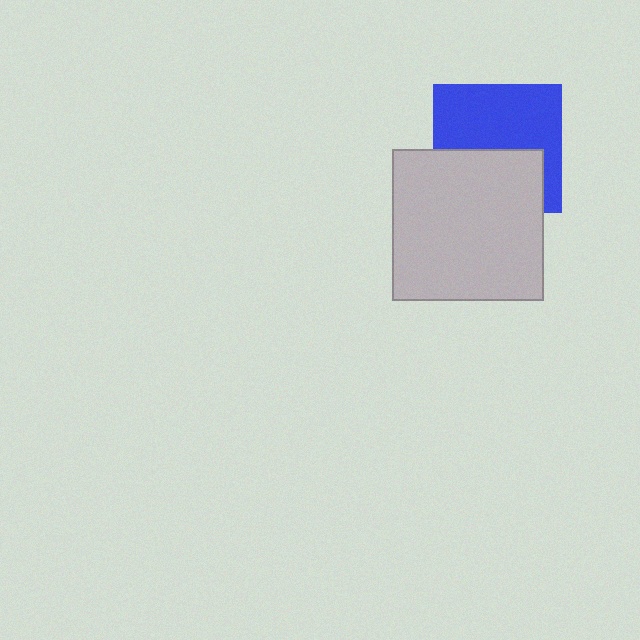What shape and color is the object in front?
The object in front is a light gray square.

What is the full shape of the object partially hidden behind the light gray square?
The partially hidden object is a blue square.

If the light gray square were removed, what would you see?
You would see the complete blue square.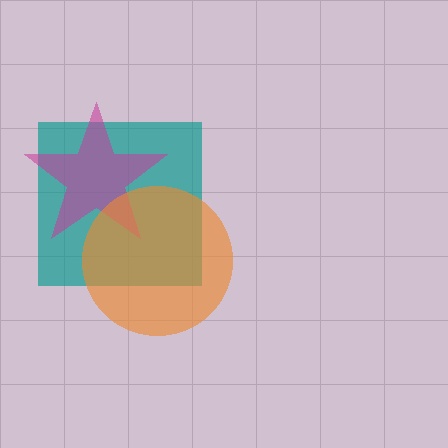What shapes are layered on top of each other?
The layered shapes are: a teal square, a magenta star, an orange circle.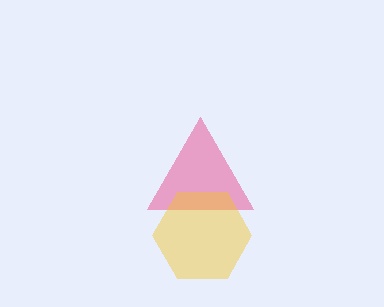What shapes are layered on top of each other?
The layered shapes are: a pink triangle, a yellow hexagon.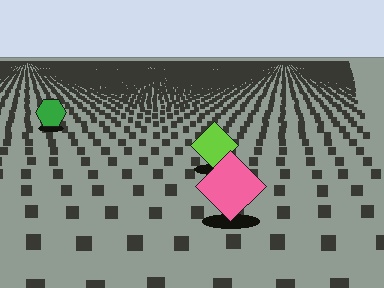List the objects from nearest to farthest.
From nearest to farthest: the pink diamond, the lime diamond, the green hexagon.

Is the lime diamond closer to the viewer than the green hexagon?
Yes. The lime diamond is closer — you can tell from the texture gradient: the ground texture is coarser near it.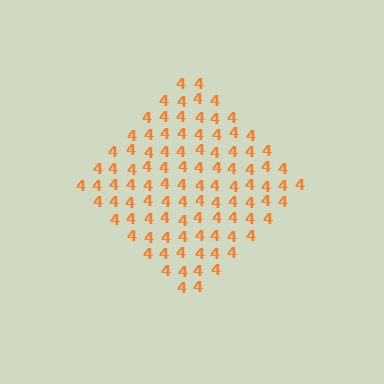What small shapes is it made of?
It is made of small digit 4's.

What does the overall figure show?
The overall figure shows a diamond.